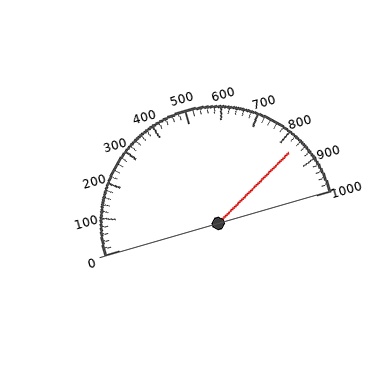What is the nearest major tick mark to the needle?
The nearest major tick mark is 800.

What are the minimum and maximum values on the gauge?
The gauge ranges from 0 to 1000.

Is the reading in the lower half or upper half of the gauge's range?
The reading is in the upper half of the range (0 to 1000).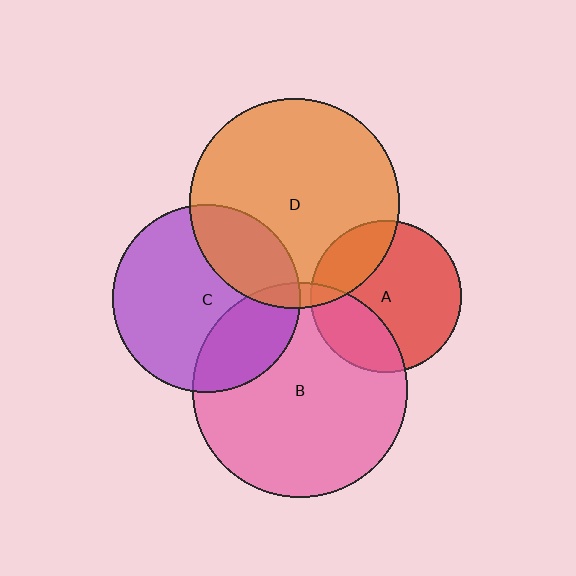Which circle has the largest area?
Circle B (pink).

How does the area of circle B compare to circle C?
Approximately 1.3 times.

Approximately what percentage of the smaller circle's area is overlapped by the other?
Approximately 25%.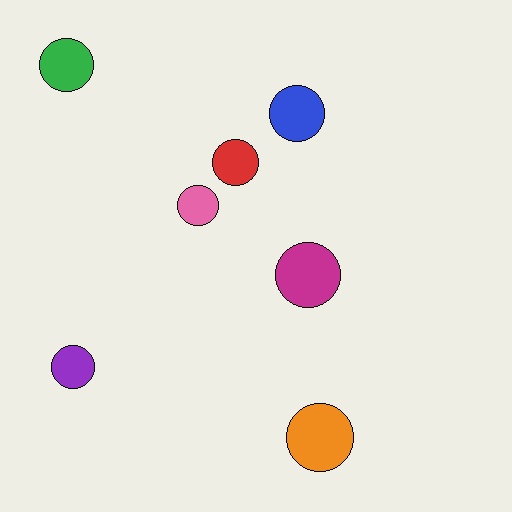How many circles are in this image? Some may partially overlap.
There are 7 circles.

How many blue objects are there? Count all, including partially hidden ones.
There is 1 blue object.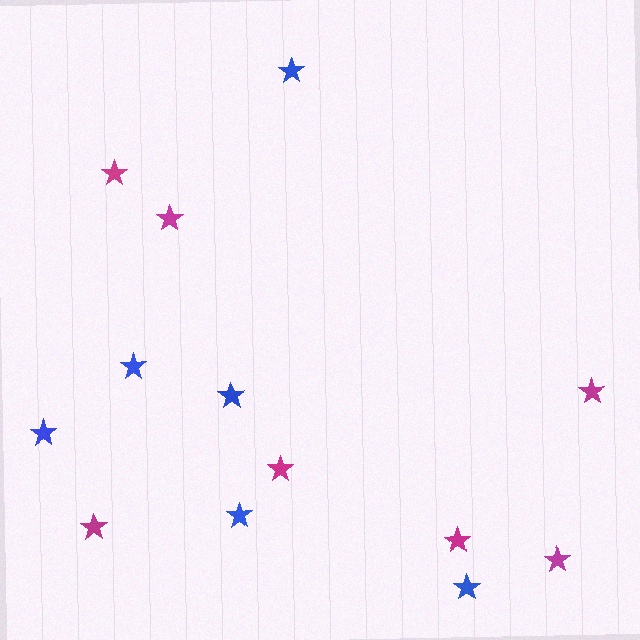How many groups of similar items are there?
There are 2 groups: one group of blue stars (6) and one group of magenta stars (7).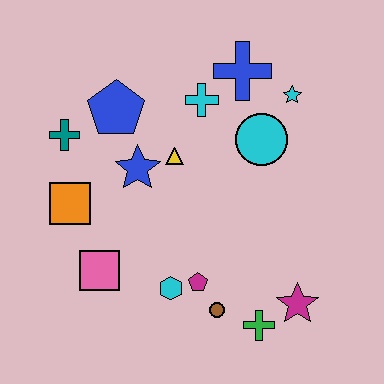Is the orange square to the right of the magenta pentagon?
No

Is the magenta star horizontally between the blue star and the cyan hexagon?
No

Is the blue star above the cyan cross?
No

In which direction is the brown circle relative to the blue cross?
The brown circle is below the blue cross.